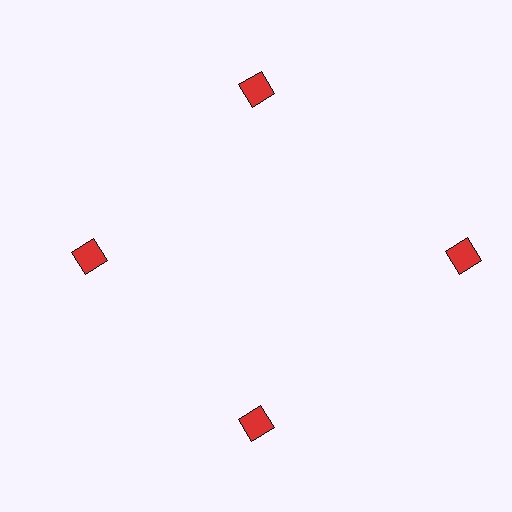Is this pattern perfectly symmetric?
No. The 4 red diamonds are arranged in a ring, but one element near the 3 o'clock position is pushed outward from the center, breaking the 4-fold rotational symmetry.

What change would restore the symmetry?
The symmetry would be restored by moving it inward, back onto the ring so that all 4 diamonds sit at equal angles and equal distance from the center.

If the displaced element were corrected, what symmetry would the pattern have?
It would have 4-fold rotational symmetry — the pattern would map onto itself every 90 degrees.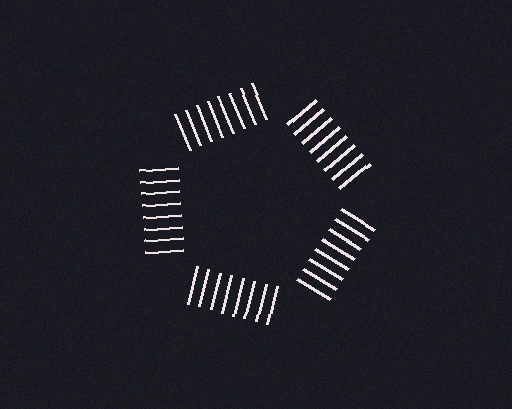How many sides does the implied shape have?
5 sides — the line-ends trace a pentagon.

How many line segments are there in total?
40 — 8 along each of the 5 edges.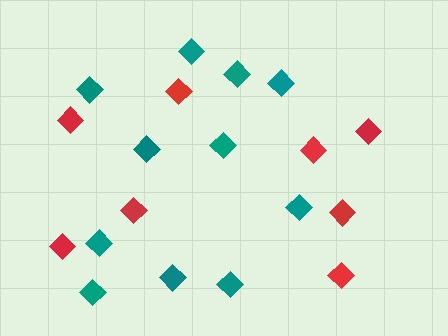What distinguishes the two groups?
There are 2 groups: one group of red diamonds (8) and one group of teal diamonds (11).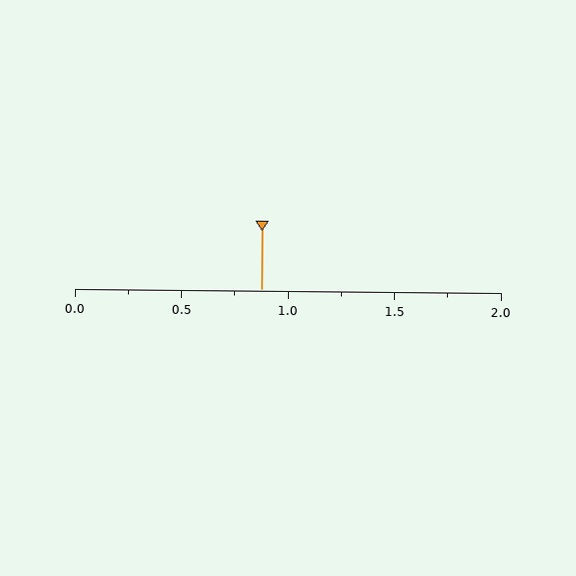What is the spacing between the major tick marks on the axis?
The major ticks are spaced 0.5 apart.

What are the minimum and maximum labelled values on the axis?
The axis runs from 0.0 to 2.0.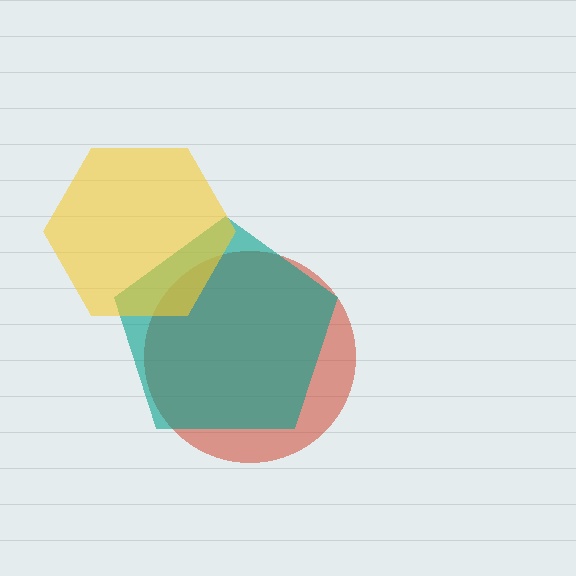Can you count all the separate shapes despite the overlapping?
Yes, there are 3 separate shapes.